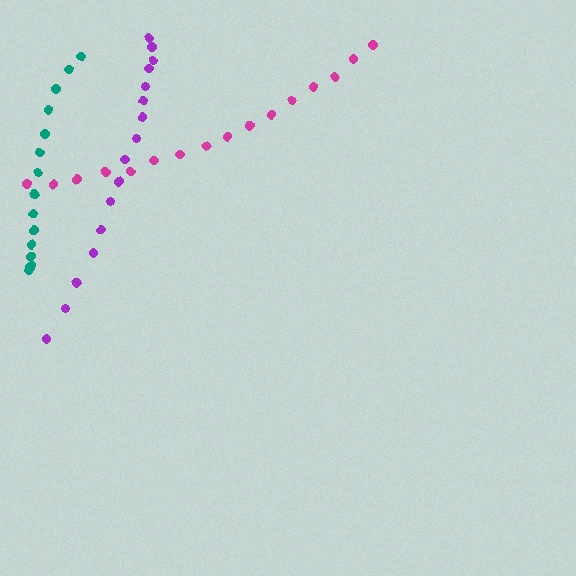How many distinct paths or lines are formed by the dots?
There are 3 distinct paths.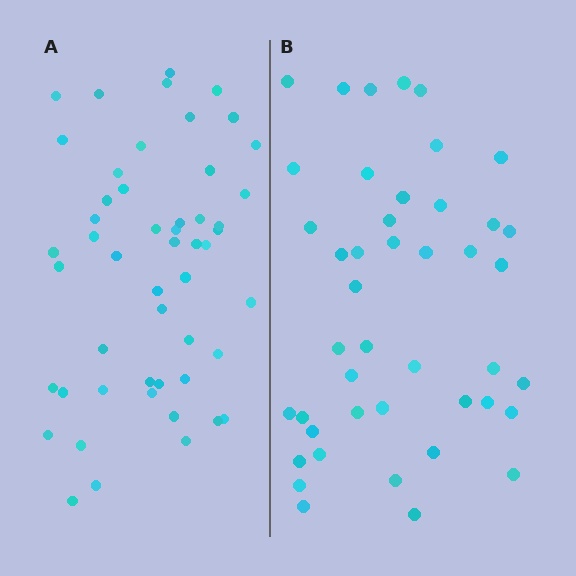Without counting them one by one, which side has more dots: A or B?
Region A (the left region) has more dots.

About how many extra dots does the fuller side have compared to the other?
Region A has roughly 8 or so more dots than region B.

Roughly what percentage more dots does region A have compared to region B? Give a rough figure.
About 15% more.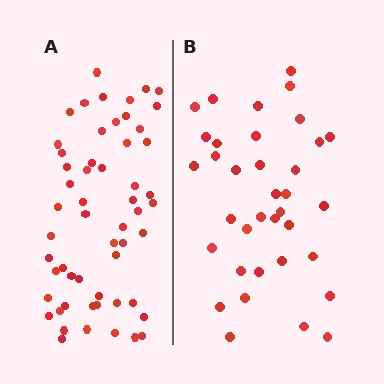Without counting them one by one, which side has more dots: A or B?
Region A (the left region) has more dots.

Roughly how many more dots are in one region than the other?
Region A has approximately 20 more dots than region B.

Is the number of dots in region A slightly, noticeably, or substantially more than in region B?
Region A has substantially more. The ratio is roughly 1.6 to 1.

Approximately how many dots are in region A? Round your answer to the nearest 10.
About 60 dots. (The exact count is 56, which rounds to 60.)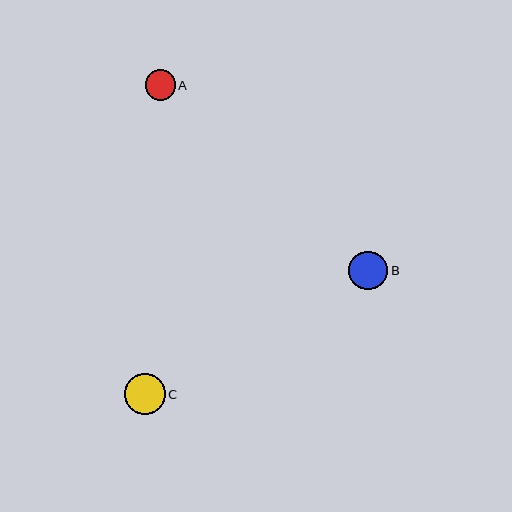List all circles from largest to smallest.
From largest to smallest: C, B, A.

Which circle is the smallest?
Circle A is the smallest with a size of approximately 30 pixels.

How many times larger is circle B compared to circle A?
Circle B is approximately 1.3 times the size of circle A.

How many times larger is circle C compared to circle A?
Circle C is approximately 1.3 times the size of circle A.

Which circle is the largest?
Circle C is the largest with a size of approximately 40 pixels.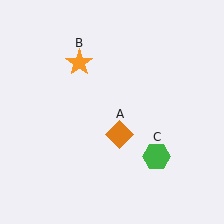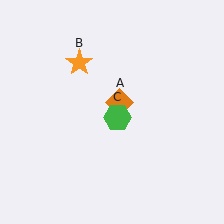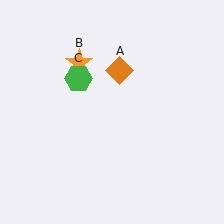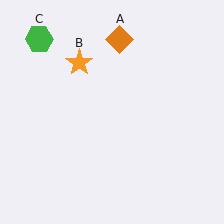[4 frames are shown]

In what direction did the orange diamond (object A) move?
The orange diamond (object A) moved up.